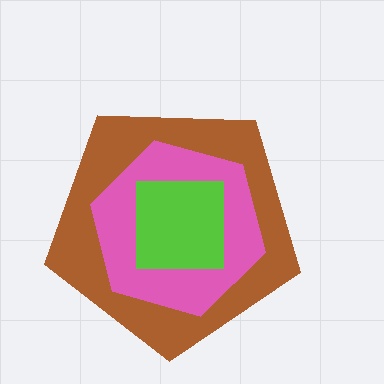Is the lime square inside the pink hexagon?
Yes.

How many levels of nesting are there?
3.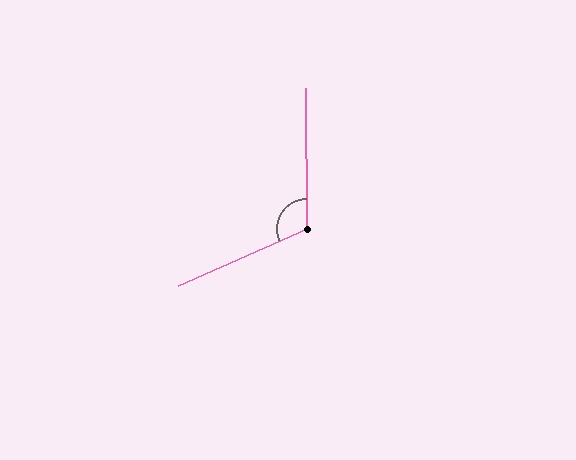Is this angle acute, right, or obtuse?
It is obtuse.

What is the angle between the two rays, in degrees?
Approximately 114 degrees.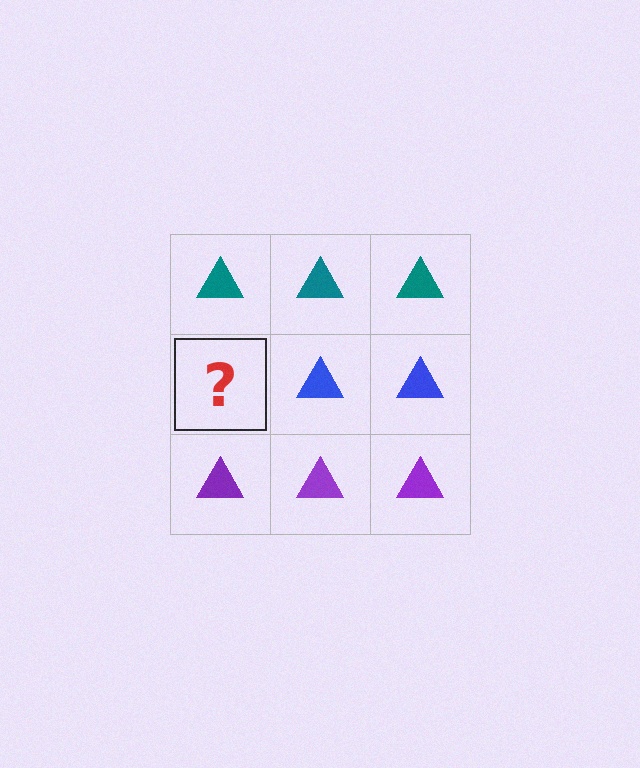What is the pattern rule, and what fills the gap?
The rule is that each row has a consistent color. The gap should be filled with a blue triangle.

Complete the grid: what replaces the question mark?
The question mark should be replaced with a blue triangle.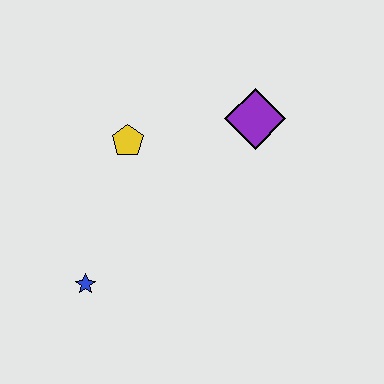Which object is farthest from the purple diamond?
The blue star is farthest from the purple diamond.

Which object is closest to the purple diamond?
The yellow pentagon is closest to the purple diamond.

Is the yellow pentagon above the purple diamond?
No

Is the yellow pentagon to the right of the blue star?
Yes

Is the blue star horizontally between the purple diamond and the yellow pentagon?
No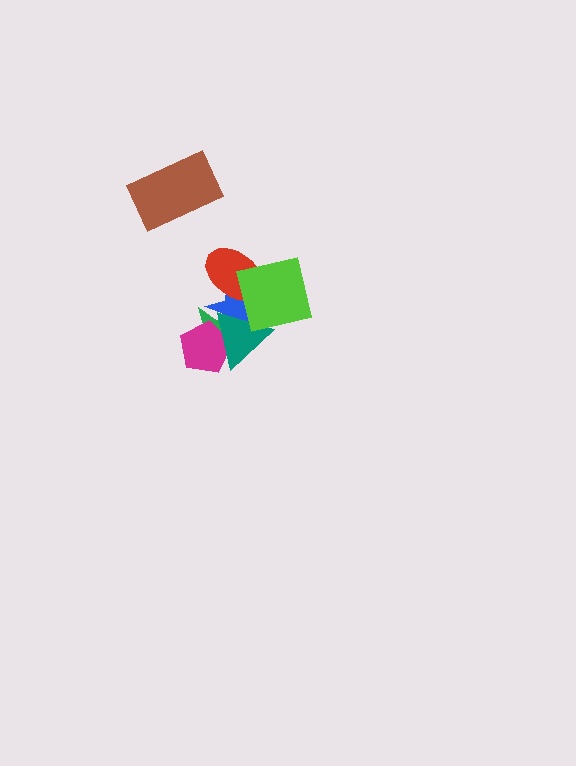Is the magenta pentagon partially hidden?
Yes, it is partially covered by another shape.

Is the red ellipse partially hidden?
Yes, it is partially covered by another shape.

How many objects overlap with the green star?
3 objects overlap with the green star.